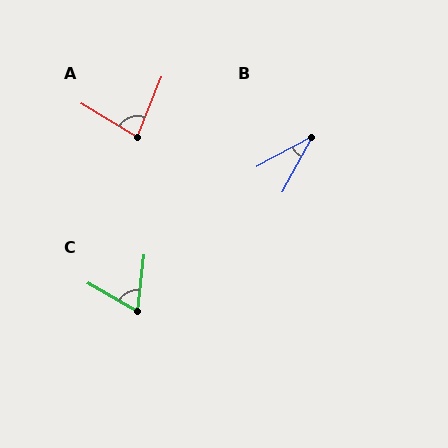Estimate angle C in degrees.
Approximately 66 degrees.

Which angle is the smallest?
B, at approximately 33 degrees.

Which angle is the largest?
A, at approximately 81 degrees.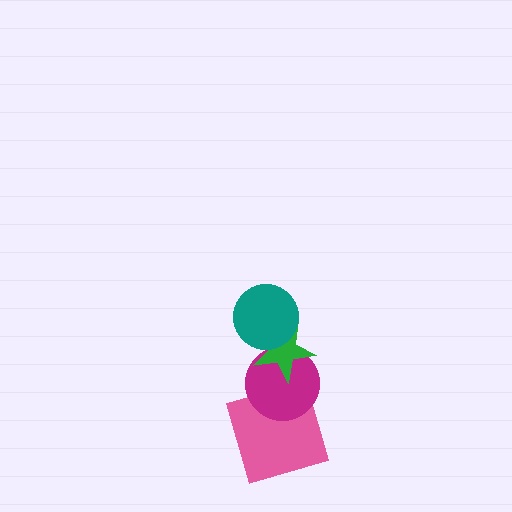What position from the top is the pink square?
The pink square is 4th from the top.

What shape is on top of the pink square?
The magenta circle is on top of the pink square.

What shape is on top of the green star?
The teal circle is on top of the green star.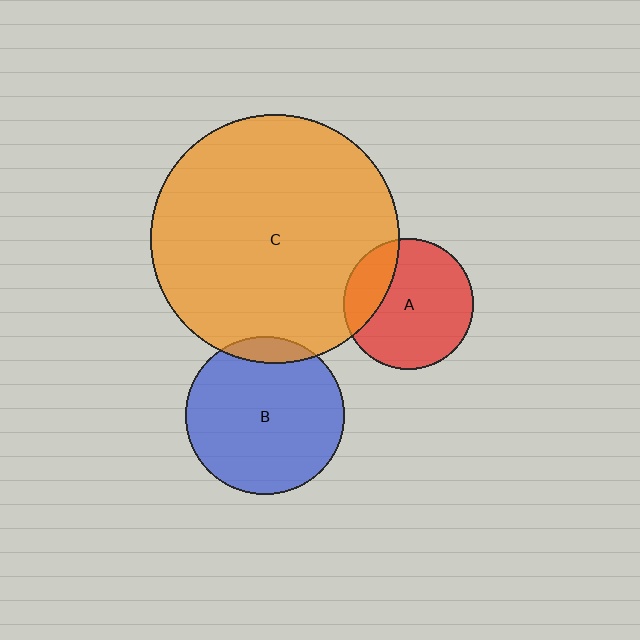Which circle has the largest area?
Circle C (orange).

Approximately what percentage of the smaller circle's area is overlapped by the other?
Approximately 10%.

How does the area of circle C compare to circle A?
Approximately 3.7 times.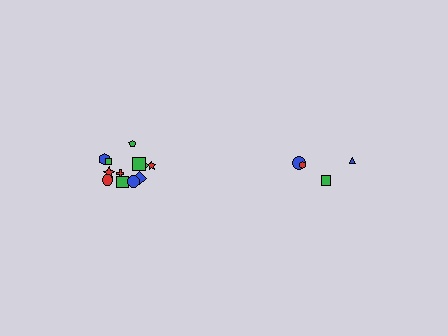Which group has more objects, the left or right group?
The left group.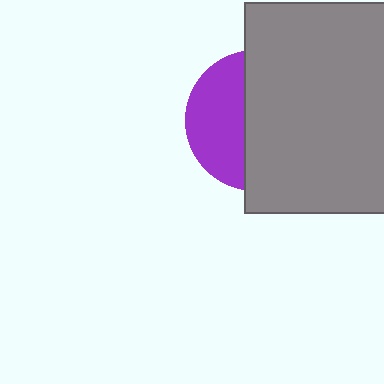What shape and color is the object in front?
The object in front is a gray rectangle.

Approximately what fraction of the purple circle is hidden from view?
Roughly 61% of the purple circle is hidden behind the gray rectangle.